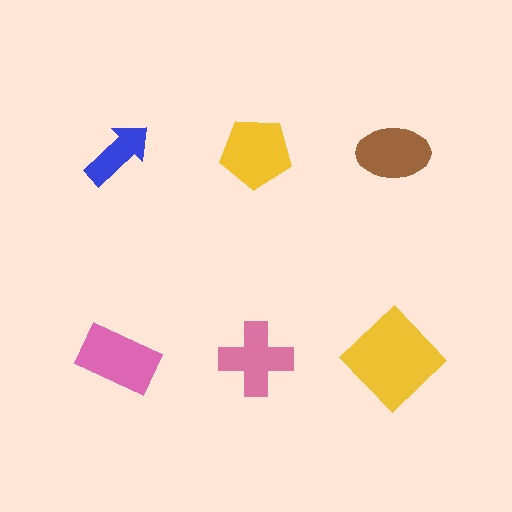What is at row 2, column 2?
A pink cross.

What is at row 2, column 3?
A yellow diamond.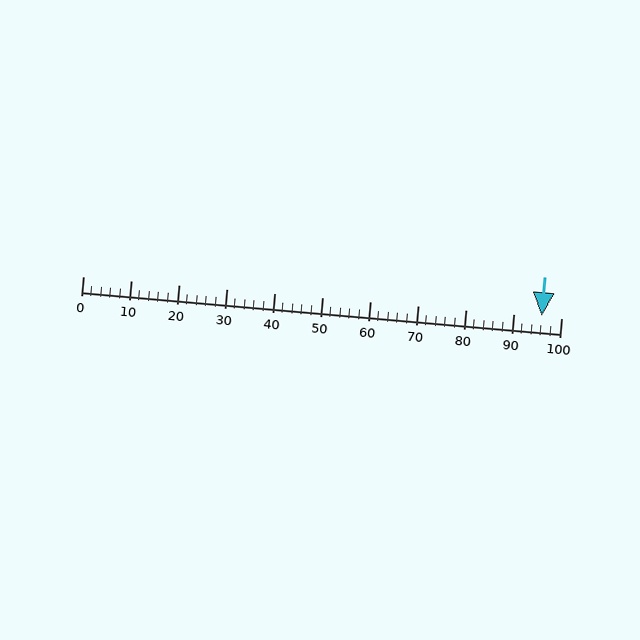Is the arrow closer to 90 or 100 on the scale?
The arrow is closer to 100.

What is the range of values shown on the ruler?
The ruler shows values from 0 to 100.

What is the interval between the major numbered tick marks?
The major tick marks are spaced 10 units apart.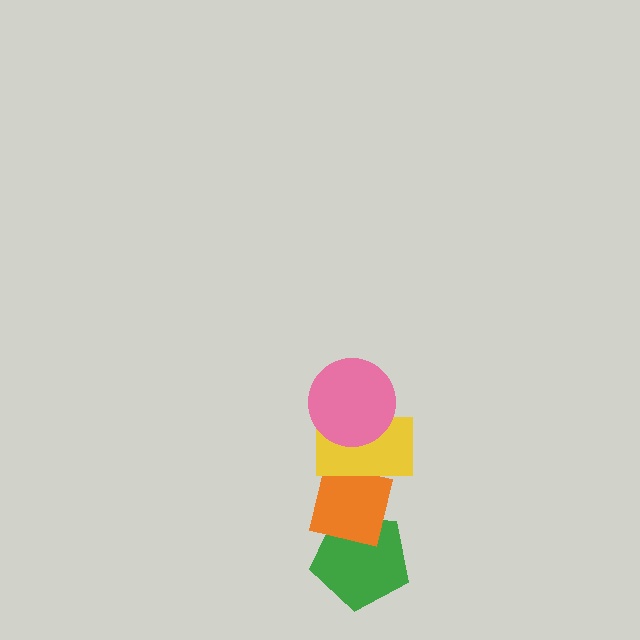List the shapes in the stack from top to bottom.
From top to bottom: the pink circle, the yellow rectangle, the orange square, the green pentagon.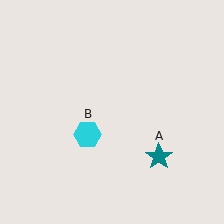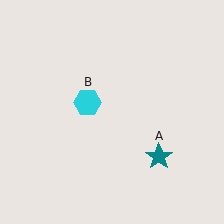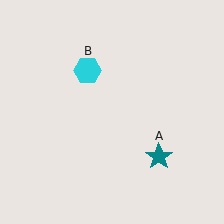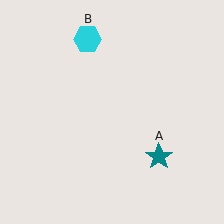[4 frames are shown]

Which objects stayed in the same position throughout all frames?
Teal star (object A) remained stationary.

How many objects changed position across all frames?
1 object changed position: cyan hexagon (object B).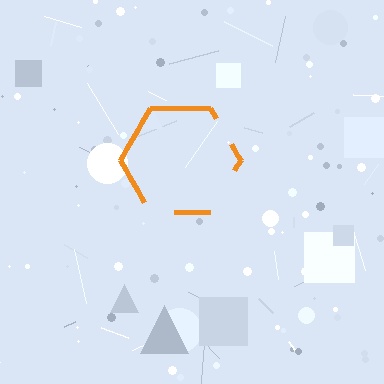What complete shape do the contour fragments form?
The contour fragments form a hexagon.